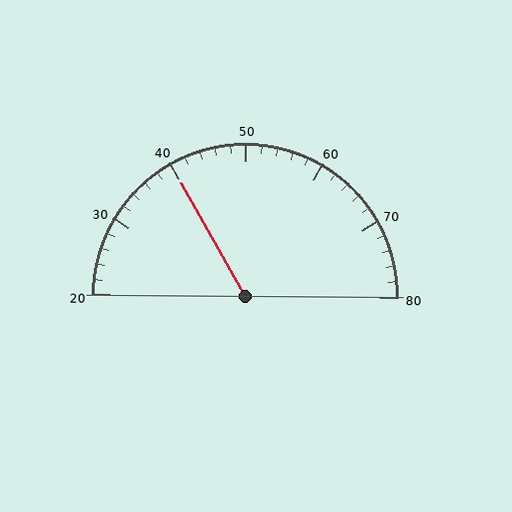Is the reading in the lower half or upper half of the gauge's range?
The reading is in the lower half of the range (20 to 80).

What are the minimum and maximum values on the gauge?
The gauge ranges from 20 to 80.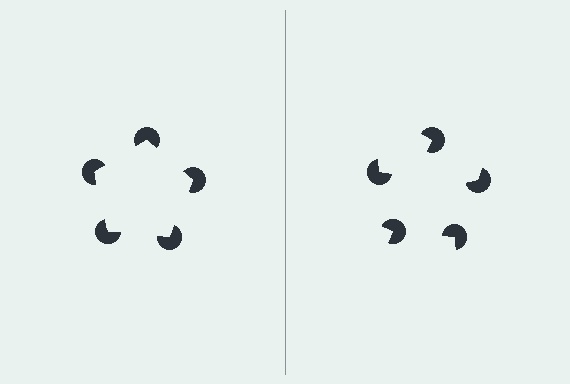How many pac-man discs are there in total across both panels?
10 — 5 on each side.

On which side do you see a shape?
An illusory pentagon appears on the left side. On the right side the wedge cuts are rotated, so no coherent shape forms.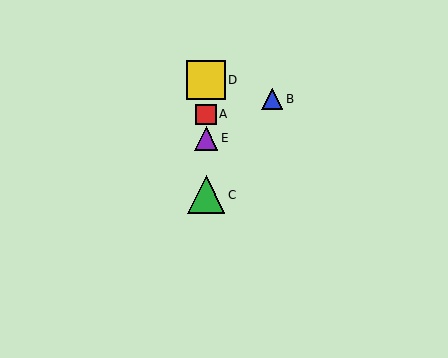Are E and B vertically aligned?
No, E is at x≈206 and B is at x≈272.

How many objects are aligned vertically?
4 objects (A, C, D, E) are aligned vertically.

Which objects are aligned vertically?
Objects A, C, D, E are aligned vertically.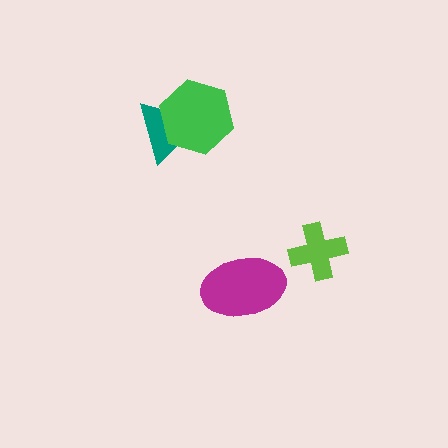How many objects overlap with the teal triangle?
1 object overlaps with the teal triangle.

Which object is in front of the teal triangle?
The green hexagon is in front of the teal triangle.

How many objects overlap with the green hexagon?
1 object overlaps with the green hexagon.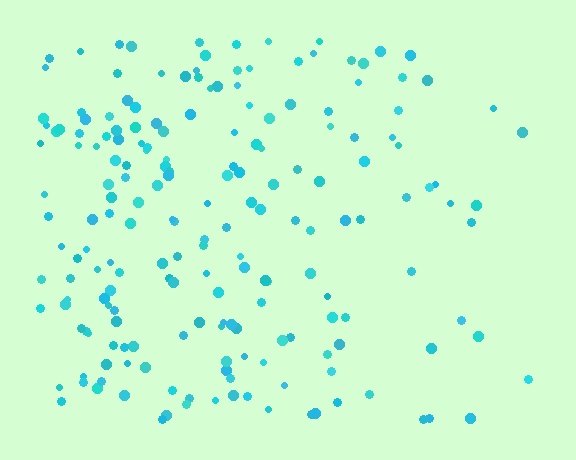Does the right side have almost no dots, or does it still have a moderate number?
Still a moderate number, just noticeably fewer than the left.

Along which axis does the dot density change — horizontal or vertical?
Horizontal.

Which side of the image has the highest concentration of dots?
The left.